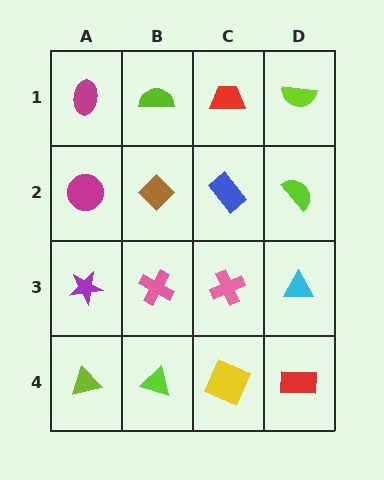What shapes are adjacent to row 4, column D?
A cyan triangle (row 3, column D), a yellow square (row 4, column C).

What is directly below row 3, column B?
A lime triangle.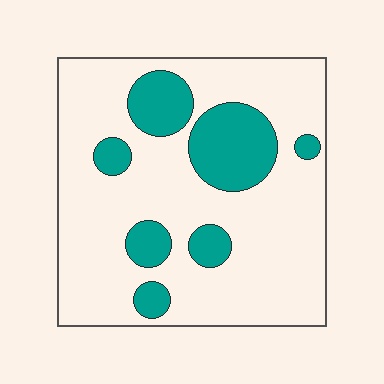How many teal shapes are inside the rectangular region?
7.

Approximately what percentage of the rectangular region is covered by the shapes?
Approximately 20%.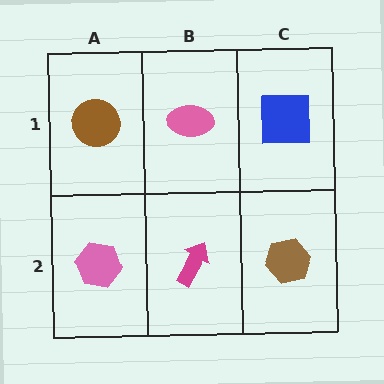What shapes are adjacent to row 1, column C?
A brown hexagon (row 2, column C), a pink ellipse (row 1, column B).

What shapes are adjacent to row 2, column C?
A blue square (row 1, column C), a magenta arrow (row 2, column B).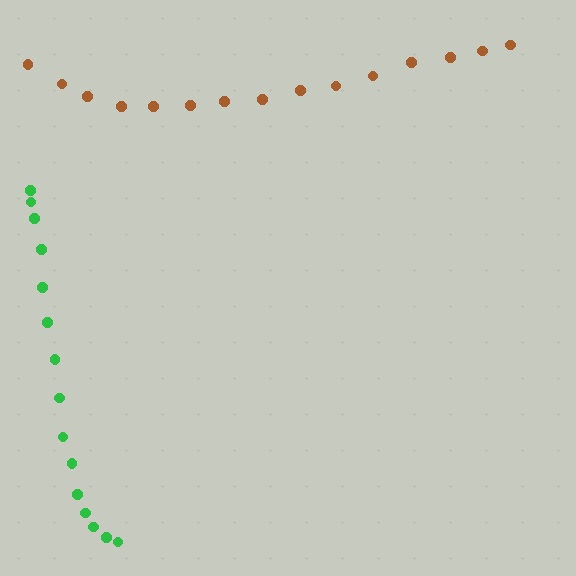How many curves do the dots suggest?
There are 2 distinct paths.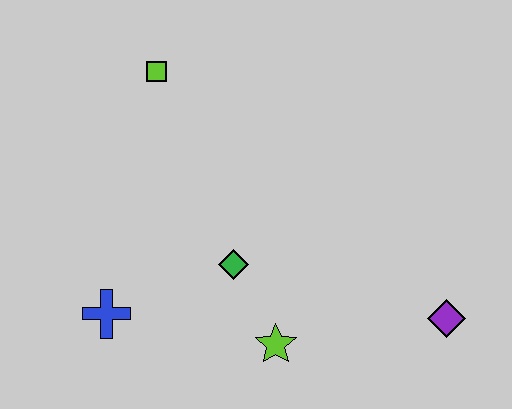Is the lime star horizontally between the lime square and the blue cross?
No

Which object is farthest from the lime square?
The purple diamond is farthest from the lime square.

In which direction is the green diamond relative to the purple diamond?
The green diamond is to the left of the purple diamond.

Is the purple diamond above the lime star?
Yes